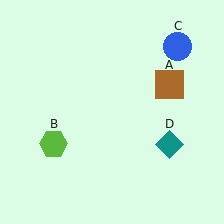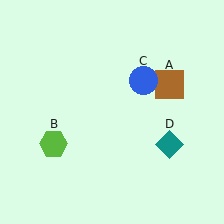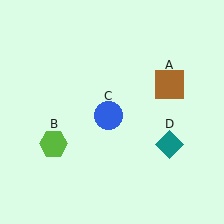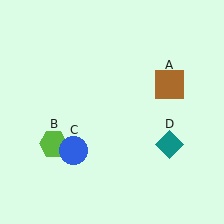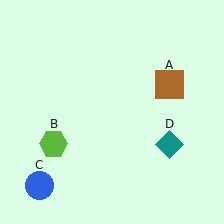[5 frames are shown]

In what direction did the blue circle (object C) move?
The blue circle (object C) moved down and to the left.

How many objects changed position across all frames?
1 object changed position: blue circle (object C).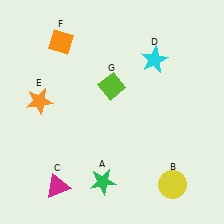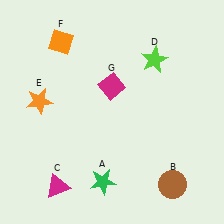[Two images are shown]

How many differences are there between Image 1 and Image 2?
There are 3 differences between the two images.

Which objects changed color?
B changed from yellow to brown. D changed from cyan to lime. G changed from lime to magenta.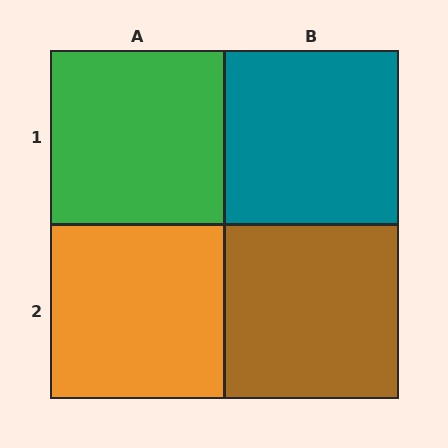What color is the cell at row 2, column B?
Brown.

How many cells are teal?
1 cell is teal.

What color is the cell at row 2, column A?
Orange.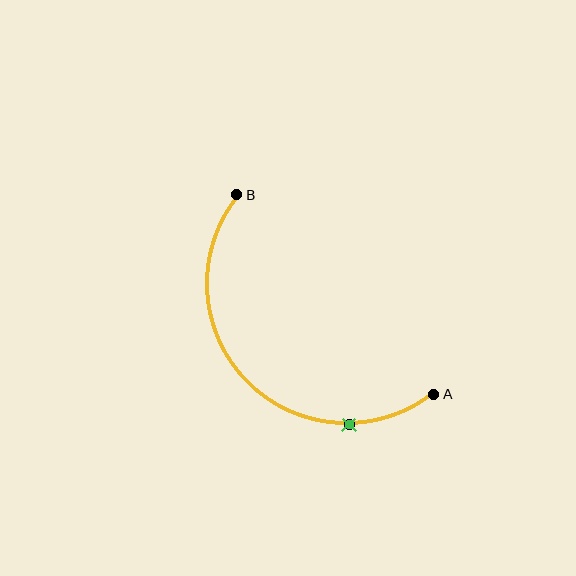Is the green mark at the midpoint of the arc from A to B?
No. The green mark lies on the arc but is closer to endpoint A. The arc midpoint would be at the point on the curve equidistant along the arc from both A and B.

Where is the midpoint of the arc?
The arc midpoint is the point on the curve farthest from the straight line joining A and B. It sits below and to the left of that line.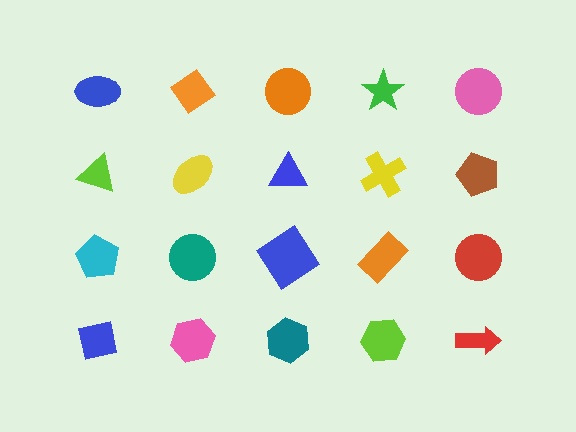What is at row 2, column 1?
A lime triangle.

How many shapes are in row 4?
5 shapes.